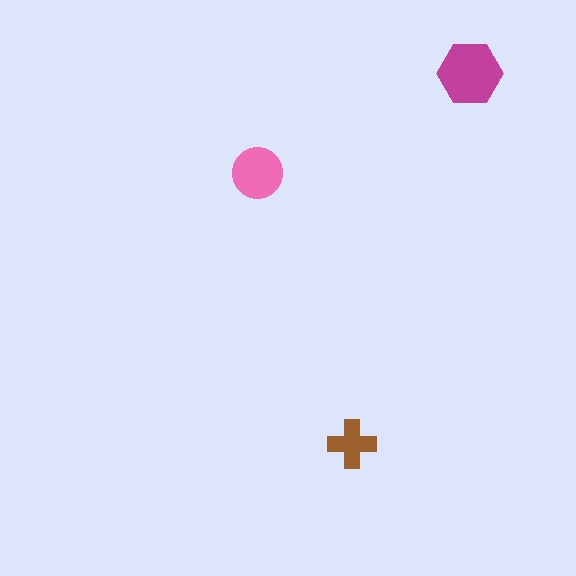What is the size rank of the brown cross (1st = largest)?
3rd.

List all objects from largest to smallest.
The magenta hexagon, the pink circle, the brown cross.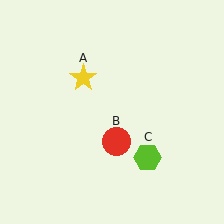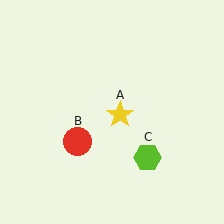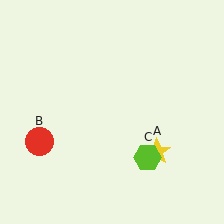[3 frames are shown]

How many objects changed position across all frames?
2 objects changed position: yellow star (object A), red circle (object B).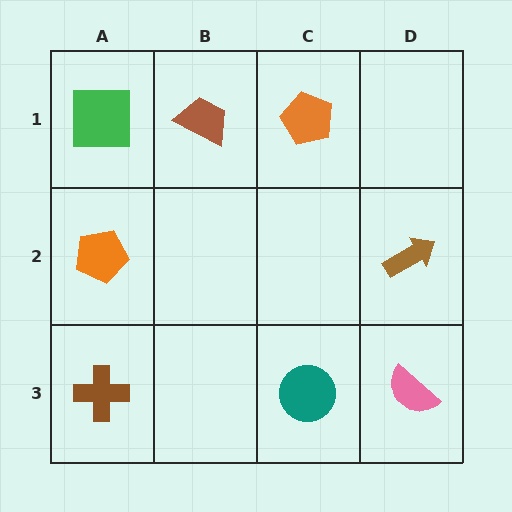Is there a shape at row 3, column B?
No, that cell is empty.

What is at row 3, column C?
A teal circle.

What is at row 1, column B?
A brown trapezoid.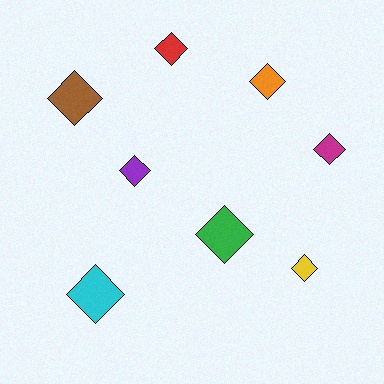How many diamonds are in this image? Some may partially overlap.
There are 8 diamonds.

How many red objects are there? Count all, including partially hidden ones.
There is 1 red object.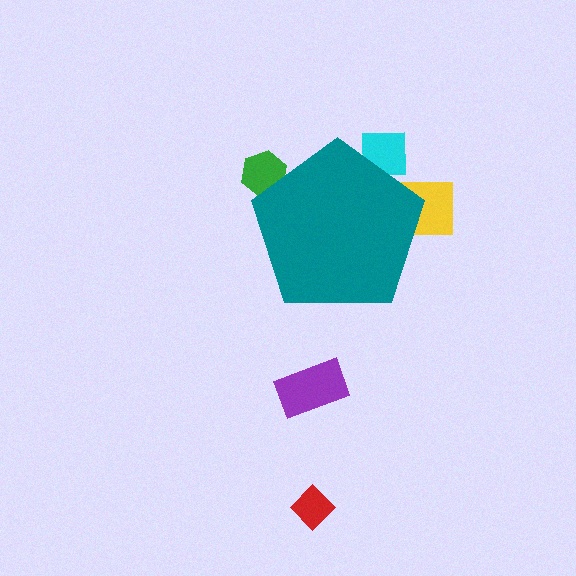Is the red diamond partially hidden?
No, the red diamond is fully visible.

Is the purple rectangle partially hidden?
No, the purple rectangle is fully visible.